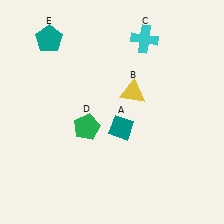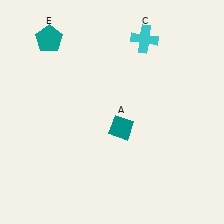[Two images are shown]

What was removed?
The yellow triangle (B), the green pentagon (D) were removed in Image 2.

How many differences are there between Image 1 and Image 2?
There are 2 differences between the two images.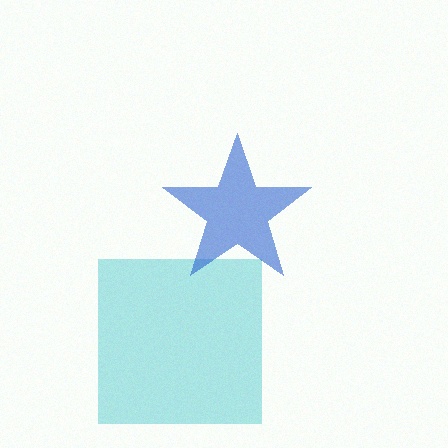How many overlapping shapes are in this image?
There are 2 overlapping shapes in the image.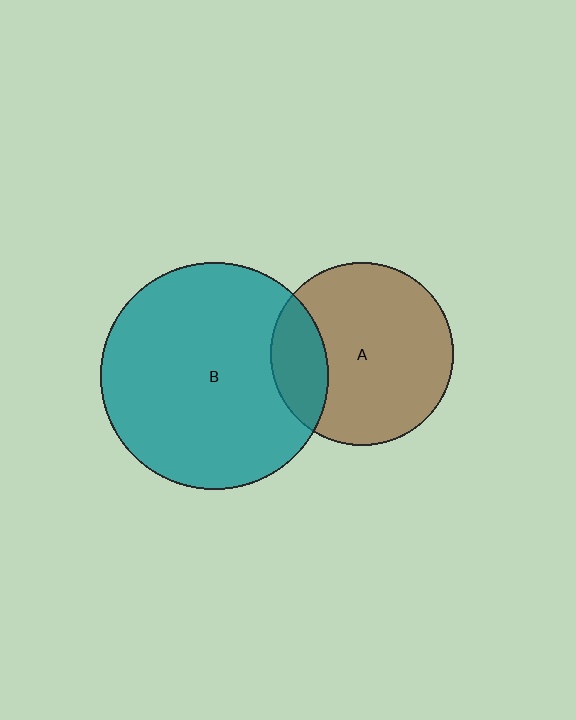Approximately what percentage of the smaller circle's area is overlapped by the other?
Approximately 20%.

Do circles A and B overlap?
Yes.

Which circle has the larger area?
Circle B (teal).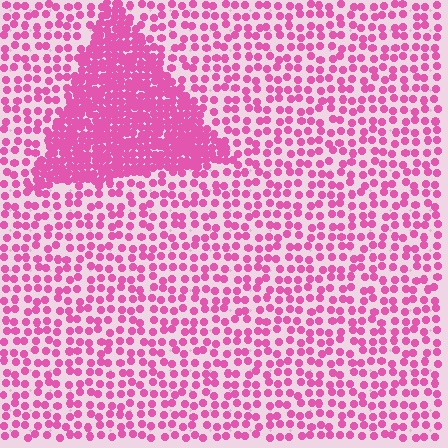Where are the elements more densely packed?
The elements are more densely packed inside the triangle boundary.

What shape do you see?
I see a triangle.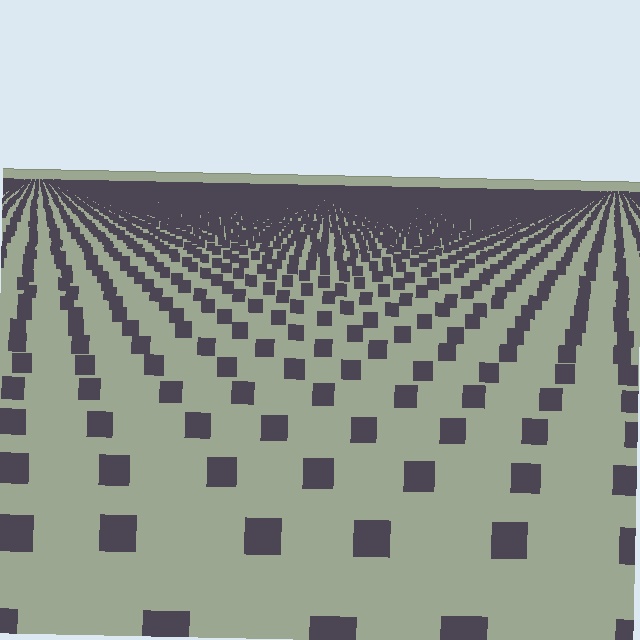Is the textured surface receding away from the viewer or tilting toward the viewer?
The surface is receding away from the viewer. Texture elements get smaller and denser toward the top.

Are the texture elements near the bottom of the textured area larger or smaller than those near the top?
Larger. Near the bottom, elements are closer to the viewer and appear at a bigger on-screen size.